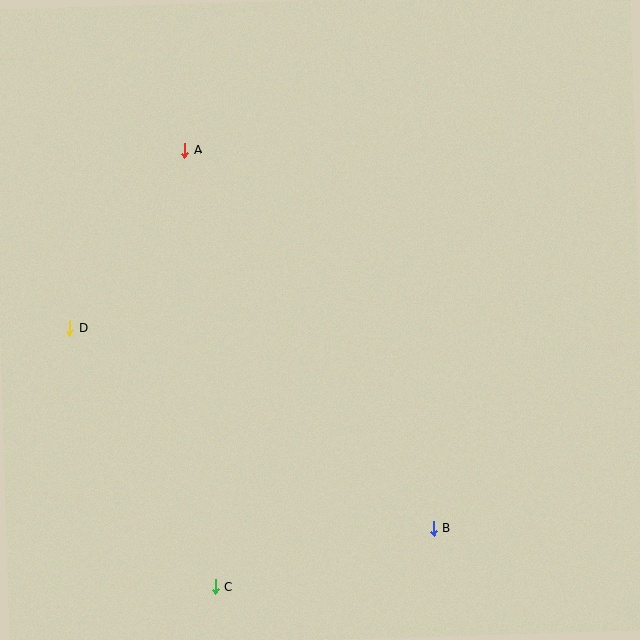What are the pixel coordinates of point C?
Point C is at (215, 587).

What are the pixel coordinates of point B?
Point B is at (434, 528).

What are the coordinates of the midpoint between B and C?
The midpoint between B and C is at (324, 558).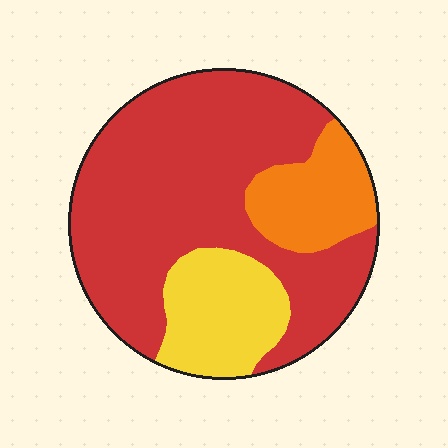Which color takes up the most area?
Red, at roughly 65%.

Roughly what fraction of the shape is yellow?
Yellow takes up about one sixth (1/6) of the shape.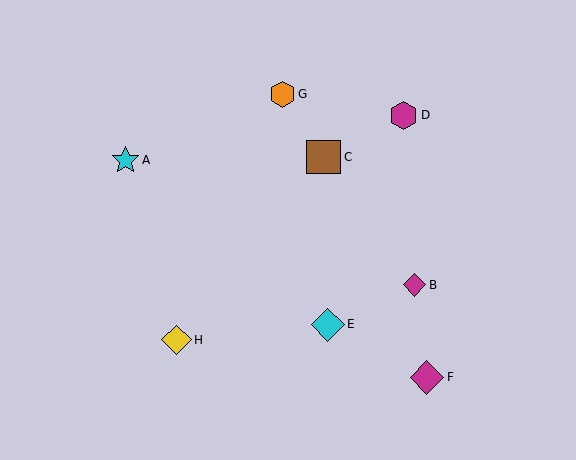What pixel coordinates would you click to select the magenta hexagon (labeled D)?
Click at (404, 115) to select the magenta hexagon D.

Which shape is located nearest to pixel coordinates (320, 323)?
The cyan diamond (labeled E) at (328, 325) is nearest to that location.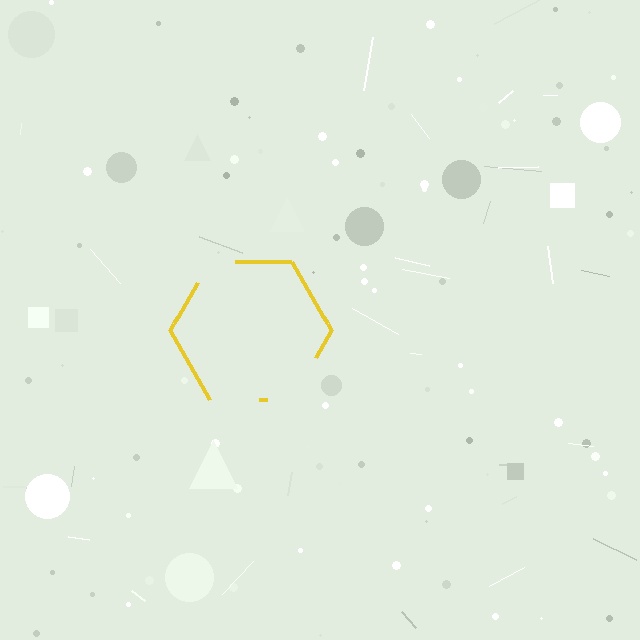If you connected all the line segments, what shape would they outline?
They would outline a hexagon.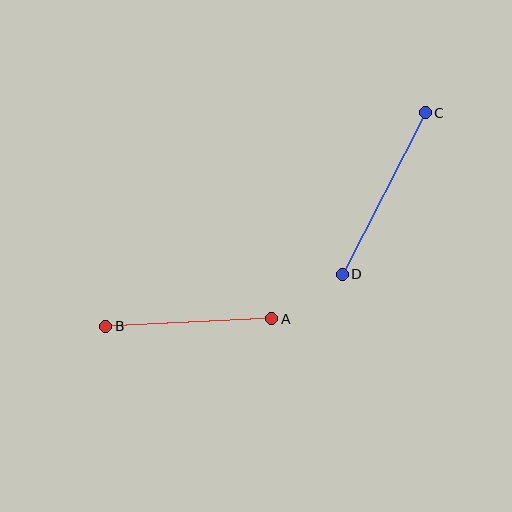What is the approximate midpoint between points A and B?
The midpoint is at approximately (189, 322) pixels.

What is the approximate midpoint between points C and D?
The midpoint is at approximately (384, 194) pixels.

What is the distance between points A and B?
The distance is approximately 166 pixels.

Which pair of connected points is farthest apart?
Points C and D are farthest apart.